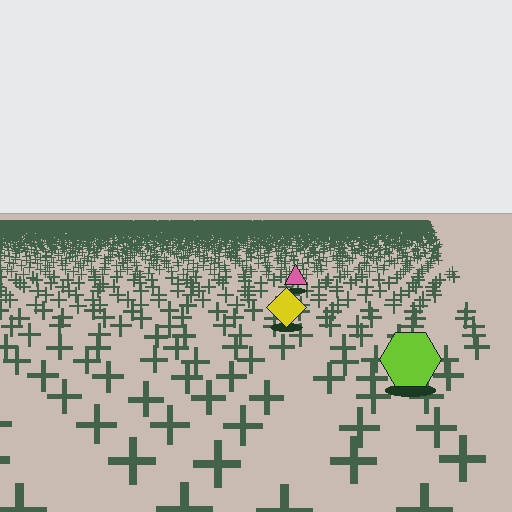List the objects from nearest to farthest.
From nearest to farthest: the lime hexagon, the yellow diamond, the pink triangle.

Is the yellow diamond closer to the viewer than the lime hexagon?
No. The lime hexagon is closer — you can tell from the texture gradient: the ground texture is coarser near it.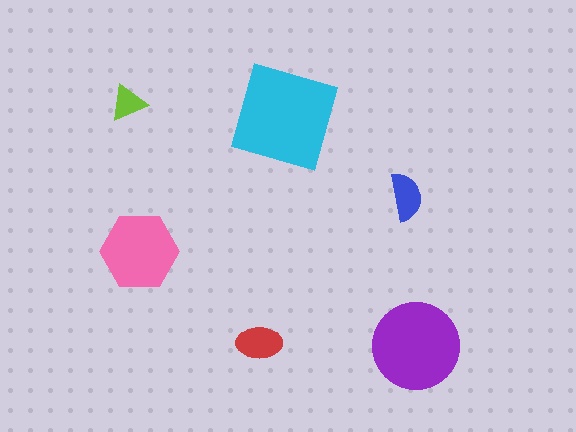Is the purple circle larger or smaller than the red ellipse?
Larger.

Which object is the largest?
The cyan square.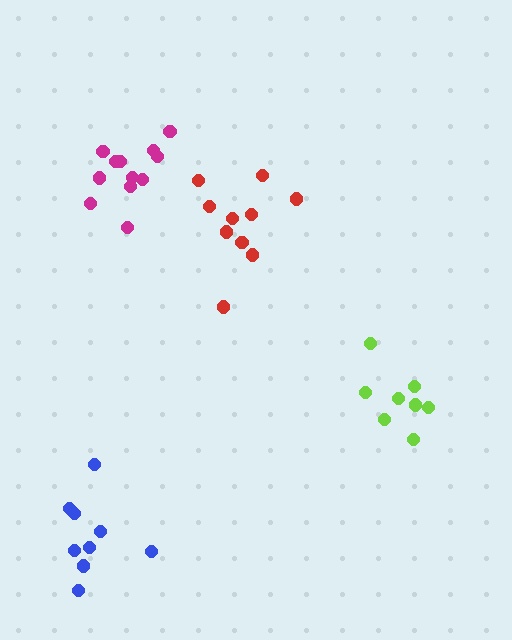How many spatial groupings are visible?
There are 4 spatial groupings.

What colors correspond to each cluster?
The clusters are colored: red, magenta, blue, lime.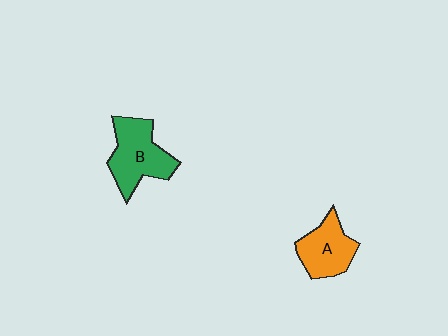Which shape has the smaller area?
Shape A (orange).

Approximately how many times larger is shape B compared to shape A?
Approximately 1.3 times.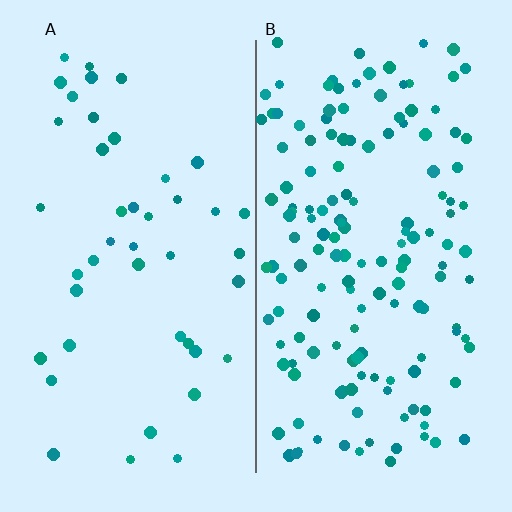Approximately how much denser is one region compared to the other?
Approximately 3.5× — region B over region A.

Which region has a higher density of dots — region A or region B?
B (the right).